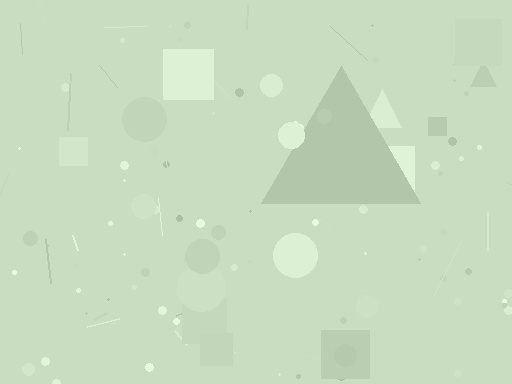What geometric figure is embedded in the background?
A triangle is embedded in the background.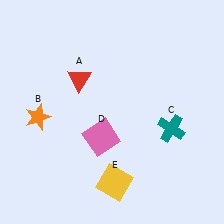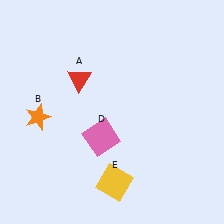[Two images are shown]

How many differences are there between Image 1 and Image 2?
There is 1 difference between the two images.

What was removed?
The teal cross (C) was removed in Image 2.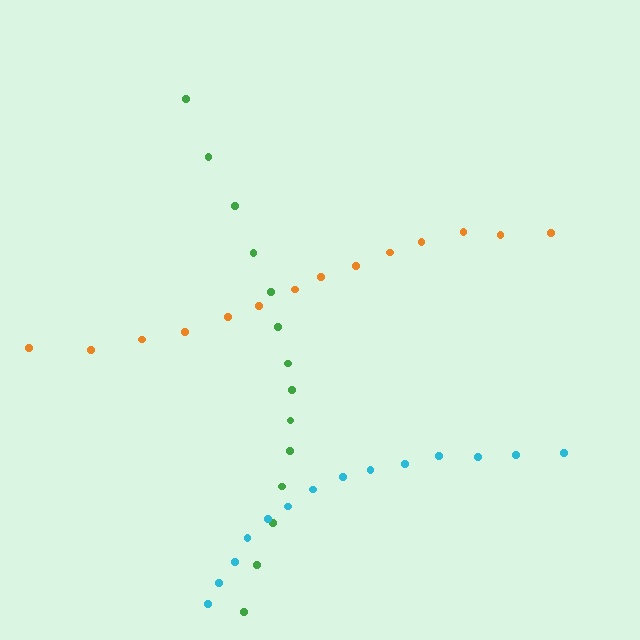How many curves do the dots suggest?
There are 3 distinct paths.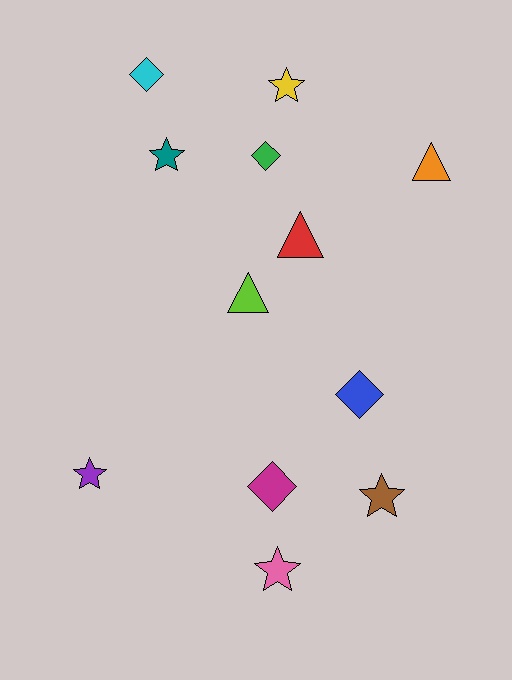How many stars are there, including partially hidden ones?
There are 5 stars.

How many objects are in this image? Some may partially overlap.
There are 12 objects.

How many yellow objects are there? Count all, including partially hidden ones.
There is 1 yellow object.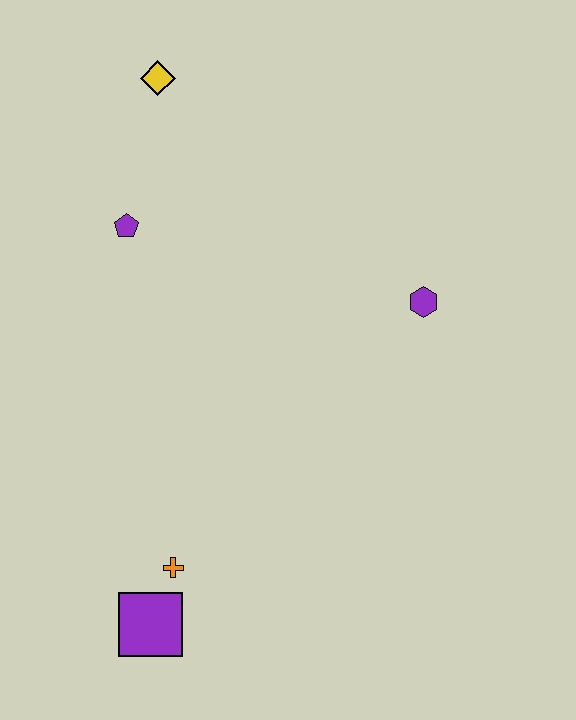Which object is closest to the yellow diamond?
The purple pentagon is closest to the yellow diamond.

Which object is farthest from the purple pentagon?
The purple square is farthest from the purple pentagon.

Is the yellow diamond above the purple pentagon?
Yes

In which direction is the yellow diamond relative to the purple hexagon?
The yellow diamond is to the left of the purple hexagon.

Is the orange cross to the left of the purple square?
No